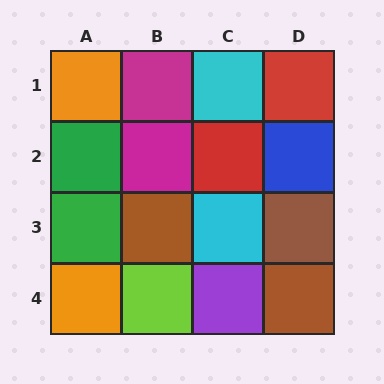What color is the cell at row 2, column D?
Blue.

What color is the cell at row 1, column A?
Orange.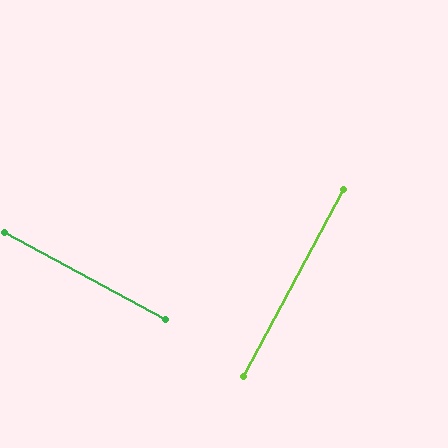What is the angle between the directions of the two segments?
Approximately 90 degrees.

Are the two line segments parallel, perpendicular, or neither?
Perpendicular — they meet at approximately 90°.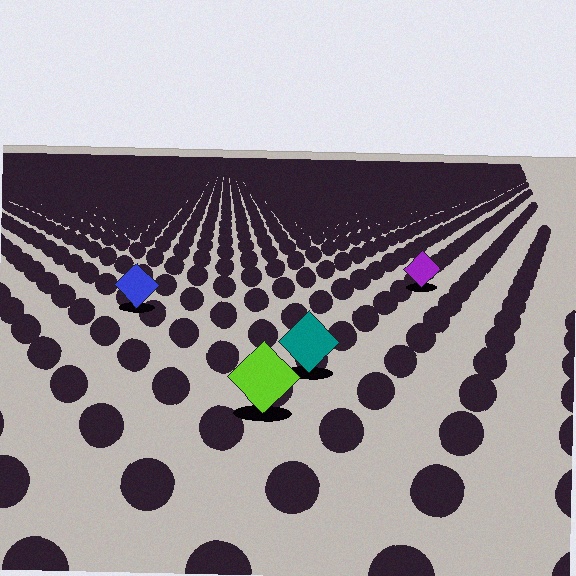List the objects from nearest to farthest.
From nearest to farthest: the lime diamond, the teal diamond, the blue diamond, the purple diamond.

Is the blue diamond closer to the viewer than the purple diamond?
Yes. The blue diamond is closer — you can tell from the texture gradient: the ground texture is coarser near it.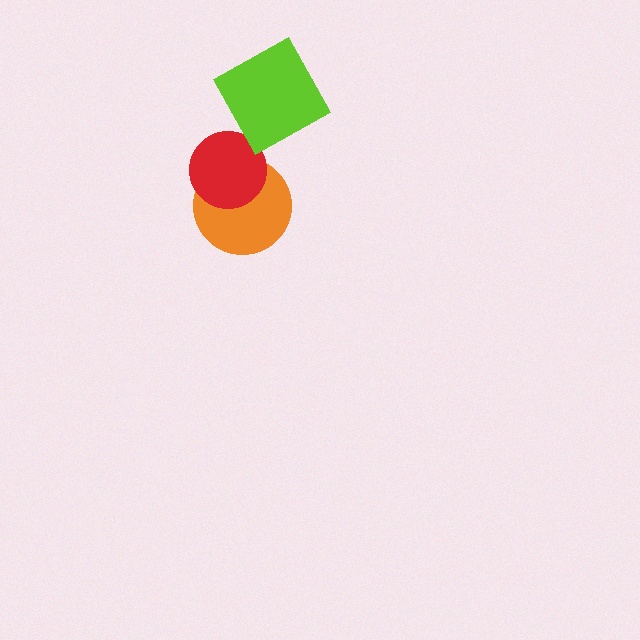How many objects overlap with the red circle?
1 object overlaps with the red circle.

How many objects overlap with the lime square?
0 objects overlap with the lime square.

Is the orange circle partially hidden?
Yes, it is partially covered by another shape.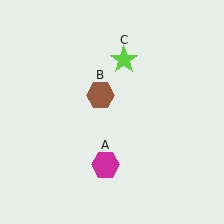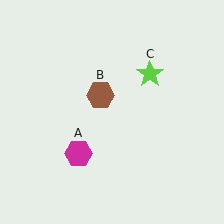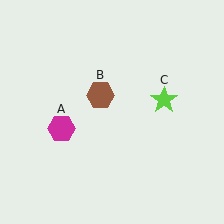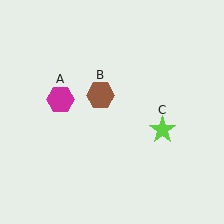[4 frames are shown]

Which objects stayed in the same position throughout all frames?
Brown hexagon (object B) remained stationary.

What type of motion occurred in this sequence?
The magenta hexagon (object A), lime star (object C) rotated clockwise around the center of the scene.